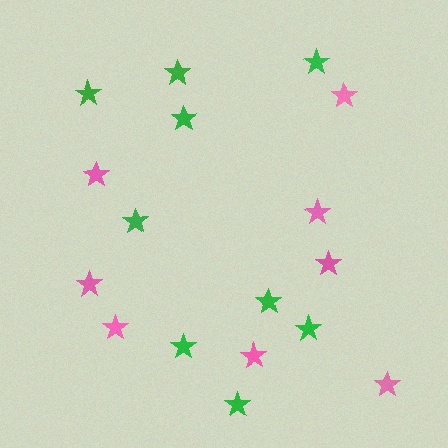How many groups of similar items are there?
There are 2 groups: one group of pink stars (8) and one group of green stars (9).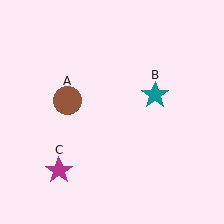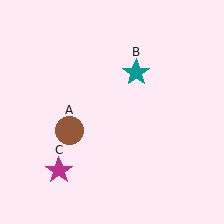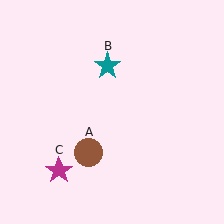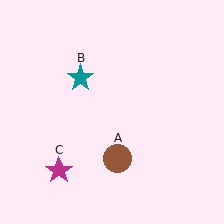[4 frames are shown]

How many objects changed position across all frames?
2 objects changed position: brown circle (object A), teal star (object B).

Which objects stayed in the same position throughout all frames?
Magenta star (object C) remained stationary.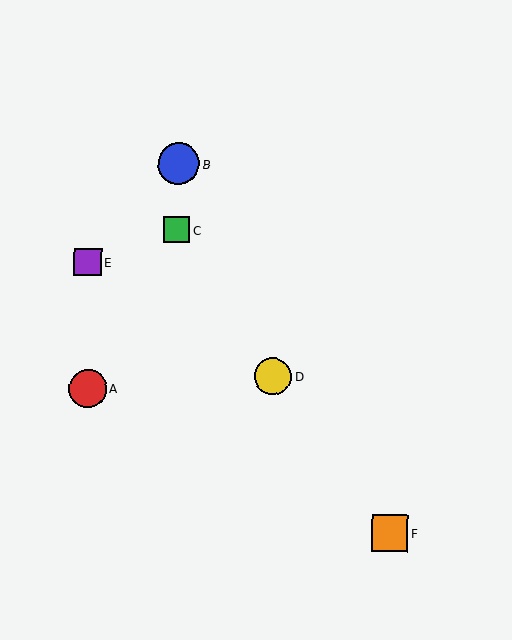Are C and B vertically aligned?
Yes, both are at x≈177.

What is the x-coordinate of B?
Object B is at x≈178.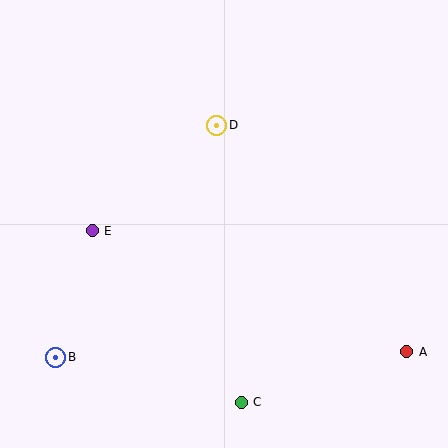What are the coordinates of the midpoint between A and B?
The midpoint between A and B is at (231, 355).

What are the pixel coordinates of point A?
Point A is at (407, 352).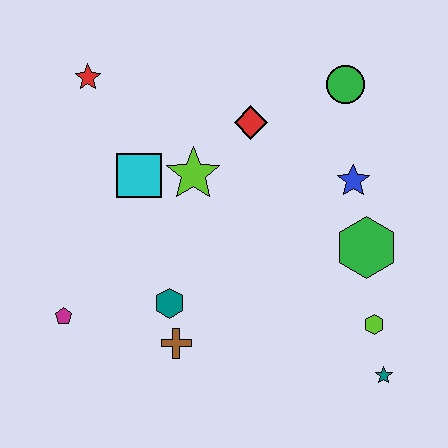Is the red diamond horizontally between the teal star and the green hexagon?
No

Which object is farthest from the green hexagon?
The red star is farthest from the green hexagon.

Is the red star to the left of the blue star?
Yes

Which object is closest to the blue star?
The green hexagon is closest to the blue star.